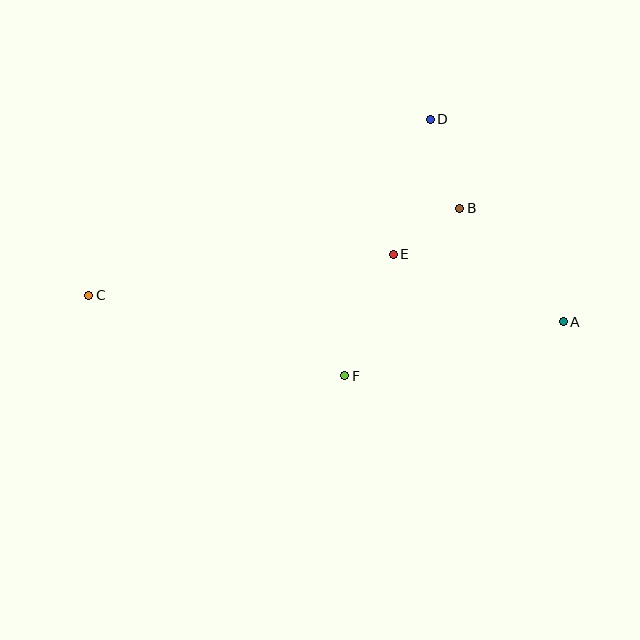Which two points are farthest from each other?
Points A and C are farthest from each other.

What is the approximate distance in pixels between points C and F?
The distance between C and F is approximately 269 pixels.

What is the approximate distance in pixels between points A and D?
The distance between A and D is approximately 242 pixels.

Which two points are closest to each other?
Points B and E are closest to each other.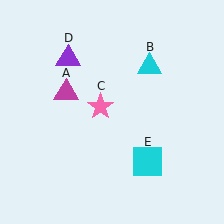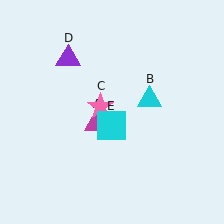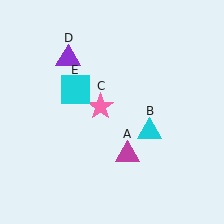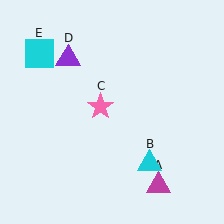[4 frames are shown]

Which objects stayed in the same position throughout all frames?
Pink star (object C) and purple triangle (object D) remained stationary.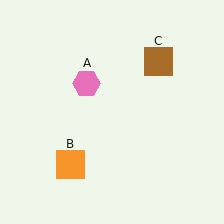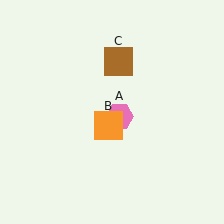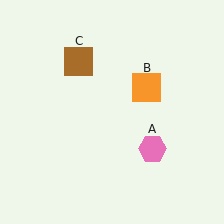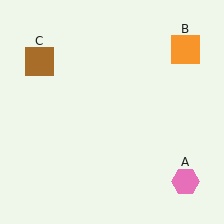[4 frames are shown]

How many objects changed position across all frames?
3 objects changed position: pink hexagon (object A), orange square (object B), brown square (object C).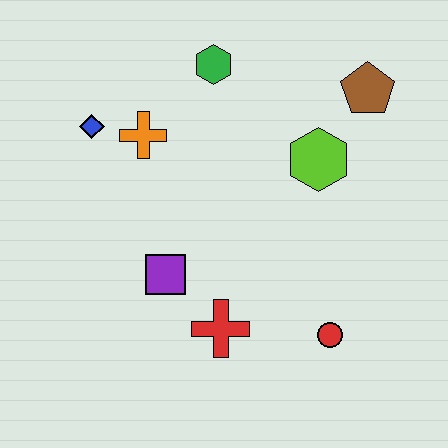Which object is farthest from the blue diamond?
The red circle is farthest from the blue diamond.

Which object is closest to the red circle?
The red cross is closest to the red circle.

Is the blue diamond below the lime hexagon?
No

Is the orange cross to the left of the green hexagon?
Yes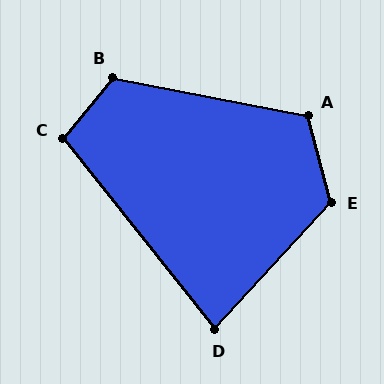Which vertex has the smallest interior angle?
D, at approximately 81 degrees.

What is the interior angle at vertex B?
Approximately 118 degrees (obtuse).